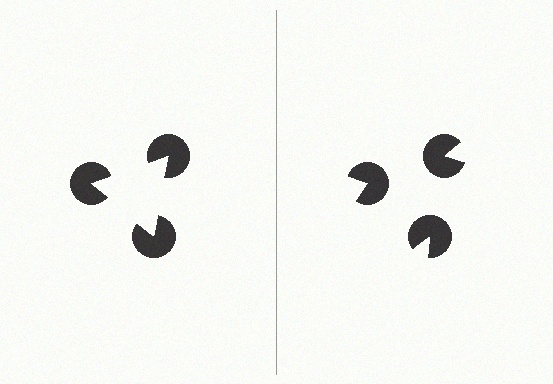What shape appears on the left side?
An illusory triangle.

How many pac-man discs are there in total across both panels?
6 — 3 on each side.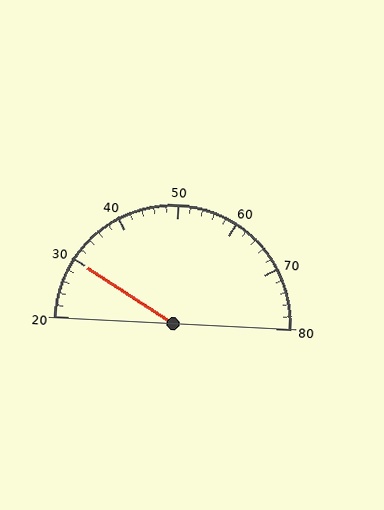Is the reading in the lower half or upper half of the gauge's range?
The reading is in the lower half of the range (20 to 80).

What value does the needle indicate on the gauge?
The needle indicates approximately 30.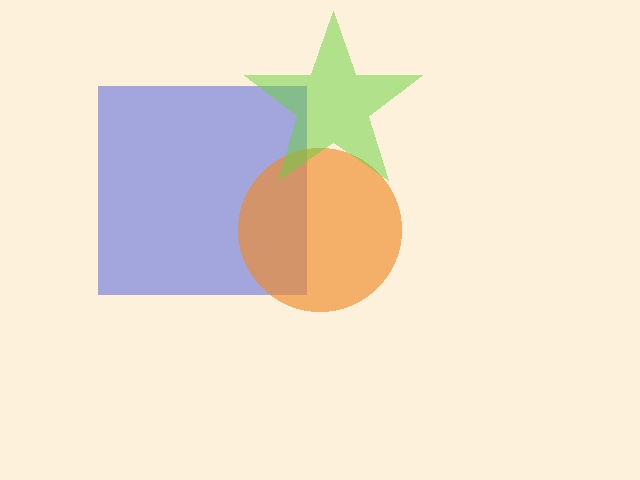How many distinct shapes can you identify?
There are 3 distinct shapes: a blue square, an orange circle, a lime star.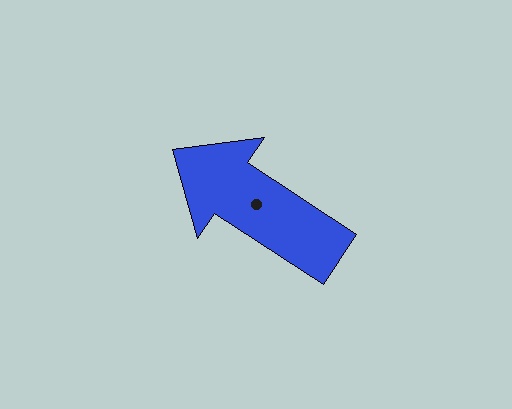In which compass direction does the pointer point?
Northwest.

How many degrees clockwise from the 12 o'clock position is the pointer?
Approximately 303 degrees.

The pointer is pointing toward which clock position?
Roughly 10 o'clock.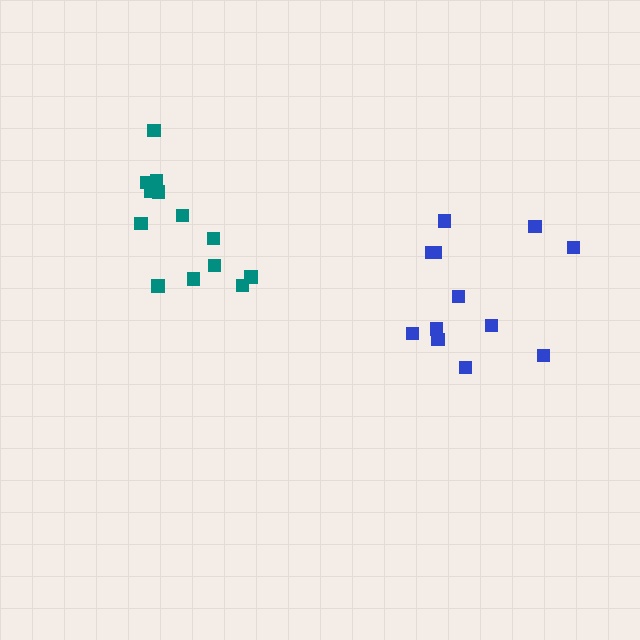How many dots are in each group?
Group 1: 12 dots, Group 2: 13 dots (25 total).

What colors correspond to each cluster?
The clusters are colored: blue, teal.